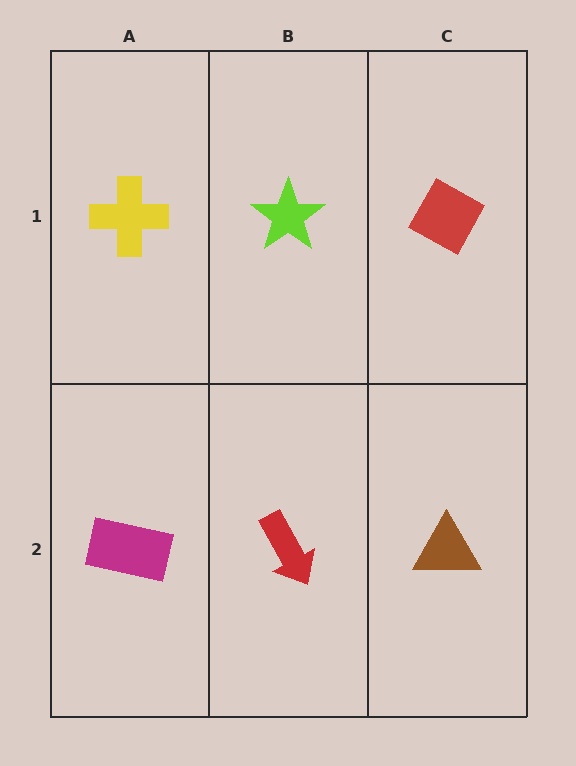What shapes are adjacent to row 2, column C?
A red diamond (row 1, column C), a red arrow (row 2, column B).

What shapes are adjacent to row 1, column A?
A magenta rectangle (row 2, column A), a lime star (row 1, column B).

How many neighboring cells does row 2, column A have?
2.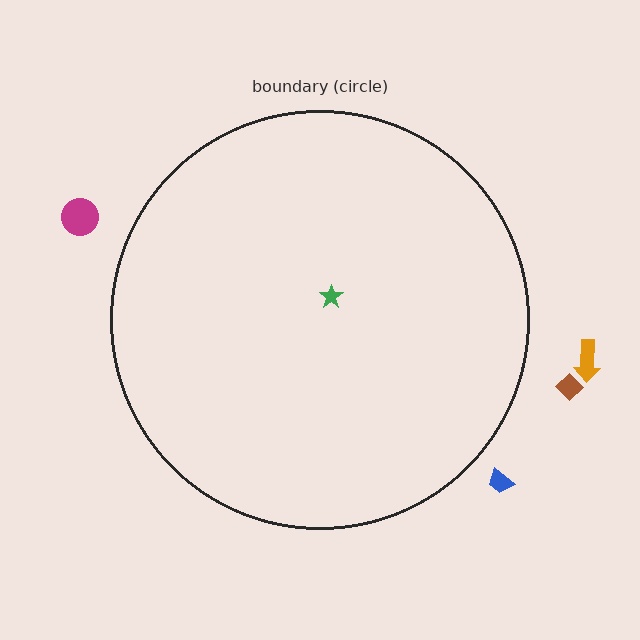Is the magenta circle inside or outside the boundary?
Outside.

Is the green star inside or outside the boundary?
Inside.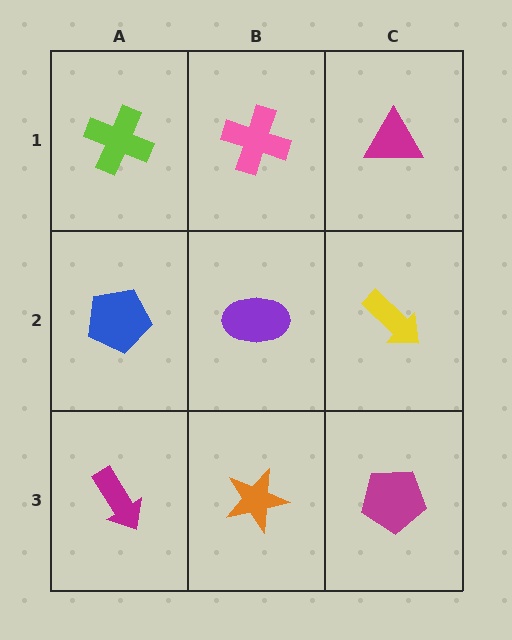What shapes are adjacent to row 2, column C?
A magenta triangle (row 1, column C), a magenta pentagon (row 3, column C), a purple ellipse (row 2, column B).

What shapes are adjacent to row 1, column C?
A yellow arrow (row 2, column C), a pink cross (row 1, column B).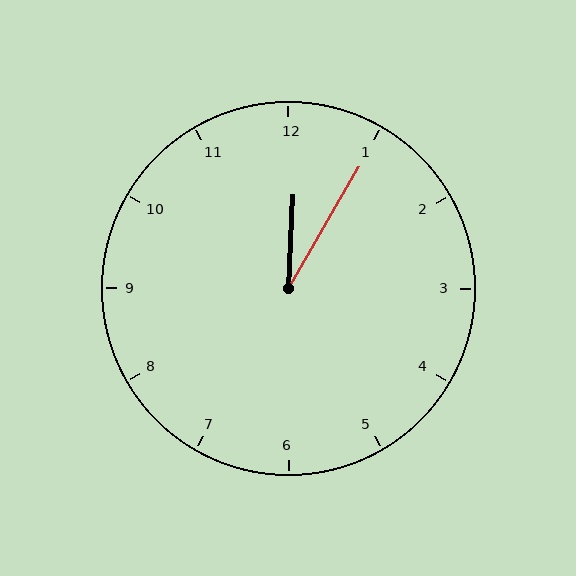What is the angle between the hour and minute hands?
Approximately 28 degrees.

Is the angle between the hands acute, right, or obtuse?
It is acute.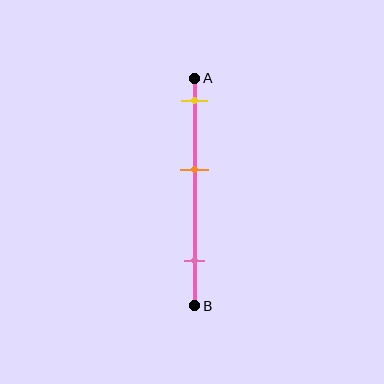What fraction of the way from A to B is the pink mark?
The pink mark is approximately 80% (0.8) of the way from A to B.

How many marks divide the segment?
There are 3 marks dividing the segment.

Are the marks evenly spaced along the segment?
Yes, the marks are approximately evenly spaced.